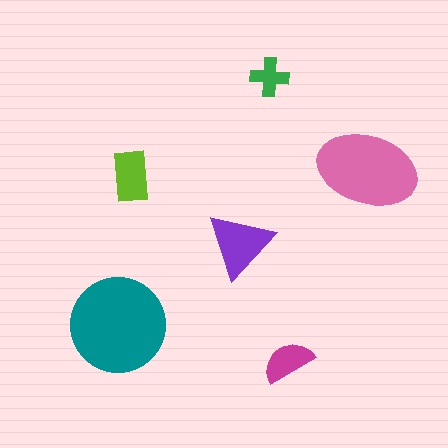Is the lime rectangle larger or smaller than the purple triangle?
Smaller.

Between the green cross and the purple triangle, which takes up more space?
The purple triangle.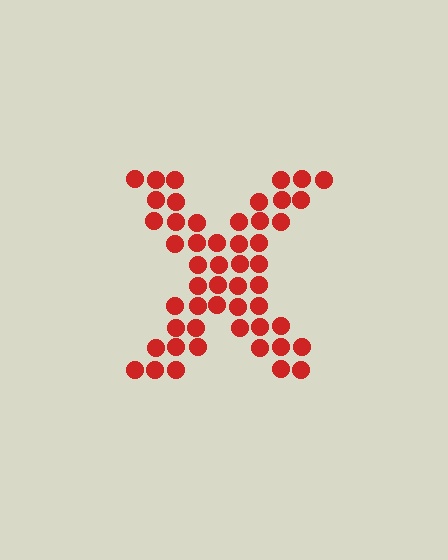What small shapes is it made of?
It is made of small circles.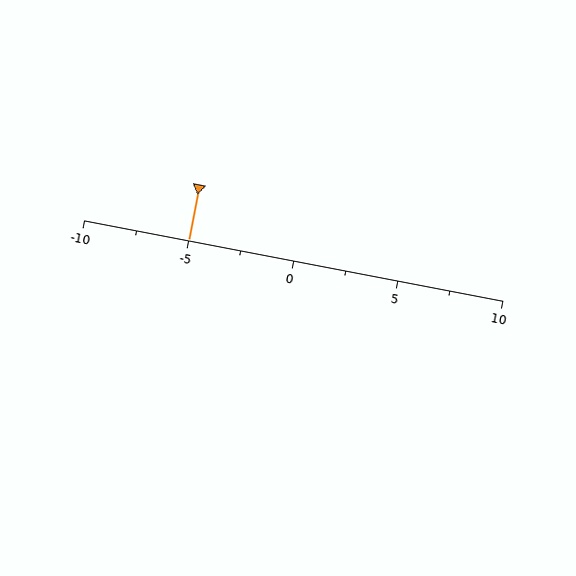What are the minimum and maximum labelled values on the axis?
The axis runs from -10 to 10.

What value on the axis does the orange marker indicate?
The marker indicates approximately -5.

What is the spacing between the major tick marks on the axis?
The major ticks are spaced 5 apart.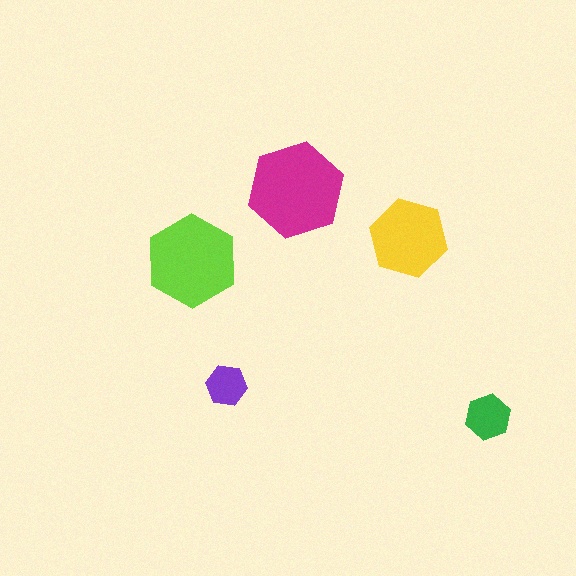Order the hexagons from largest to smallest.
the magenta one, the lime one, the yellow one, the green one, the purple one.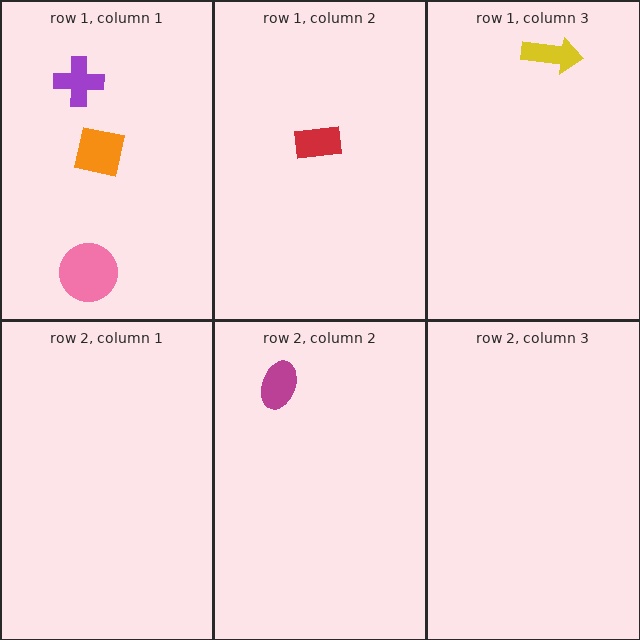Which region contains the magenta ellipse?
The row 2, column 2 region.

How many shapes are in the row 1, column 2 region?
1.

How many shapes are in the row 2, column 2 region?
1.